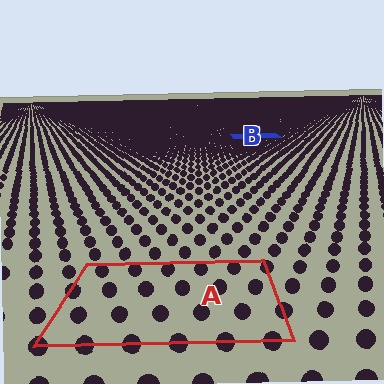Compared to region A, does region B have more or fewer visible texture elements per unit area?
Region B has more texture elements per unit area — they are packed more densely because it is farther away.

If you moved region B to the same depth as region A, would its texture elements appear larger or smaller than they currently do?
They would appear larger. At a closer depth, the same texture elements are projected at a bigger on-screen size.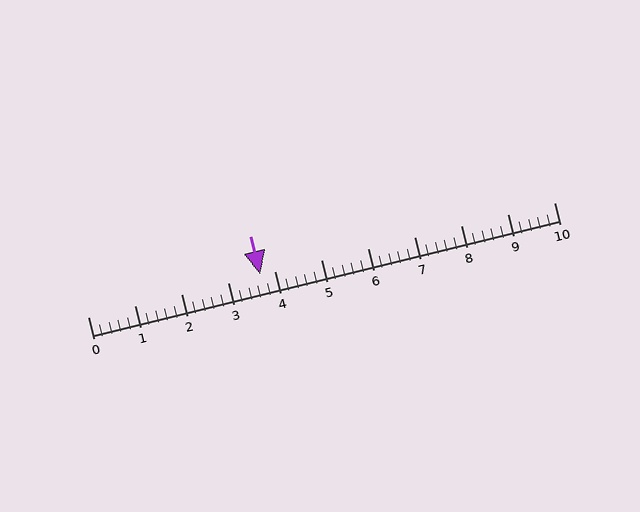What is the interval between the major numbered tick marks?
The major tick marks are spaced 1 units apart.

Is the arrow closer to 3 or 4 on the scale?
The arrow is closer to 4.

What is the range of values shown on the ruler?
The ruler shows values from 0 to 10.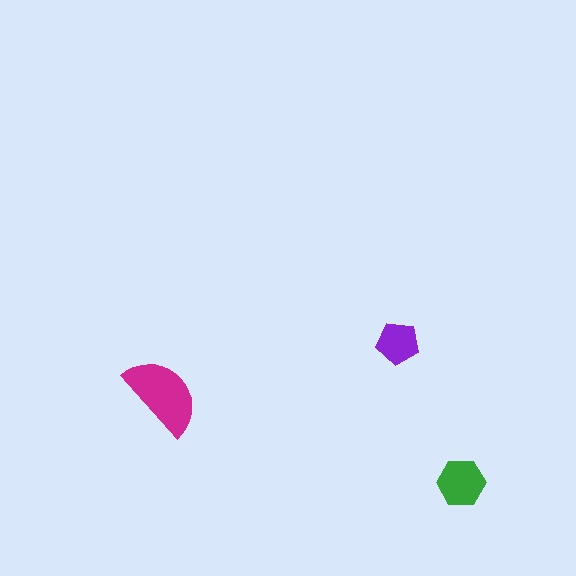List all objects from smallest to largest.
The purple pentagon, the green hexagon, the magenta semicircle.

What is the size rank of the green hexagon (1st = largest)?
2nd.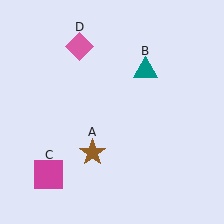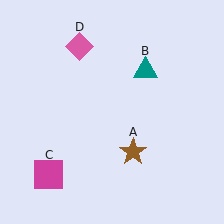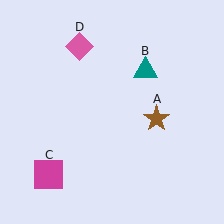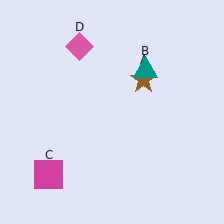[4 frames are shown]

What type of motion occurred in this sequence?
The brown star (object A) rotated counterclockwise around the center of the scene.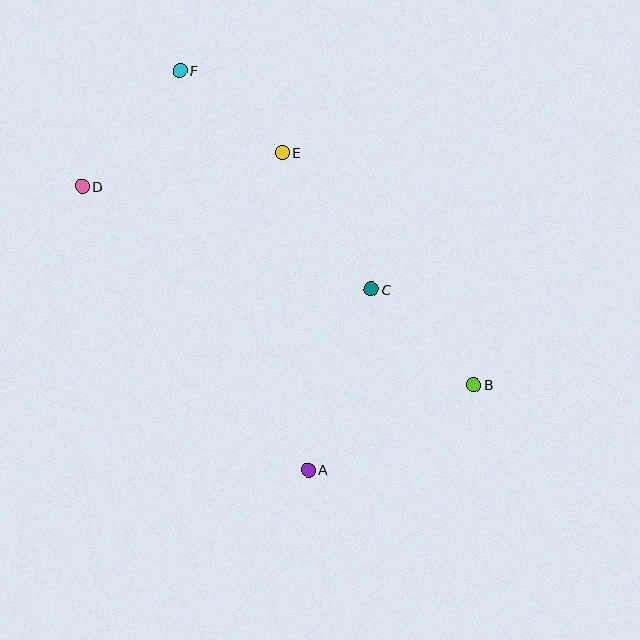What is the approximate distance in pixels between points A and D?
The distance between A and D is approximately 362 pixels.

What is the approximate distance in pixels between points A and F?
The distance between A and F is approximately 419 pixels.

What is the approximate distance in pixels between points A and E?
The distance between A and E is approximately 318 pixels.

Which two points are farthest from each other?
Points B and D are farthest from each other.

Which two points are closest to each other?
Points E and F are closest to each other.